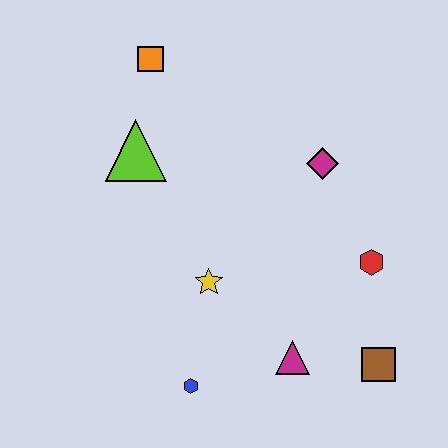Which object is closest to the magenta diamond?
The red hexagon is closest to the magenta diamond.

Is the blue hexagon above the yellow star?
No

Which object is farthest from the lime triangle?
The brown square is farthest from the lime triangle.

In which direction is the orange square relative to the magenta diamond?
The orange square is to the left of the magenta diamond.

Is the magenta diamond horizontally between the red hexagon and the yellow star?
Yes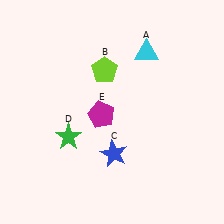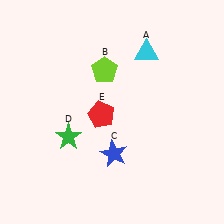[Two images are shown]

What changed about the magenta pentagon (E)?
In Image 1, E is magenta. In Image 2, it changed to red.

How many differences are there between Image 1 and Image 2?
There is 1 difference between the two images.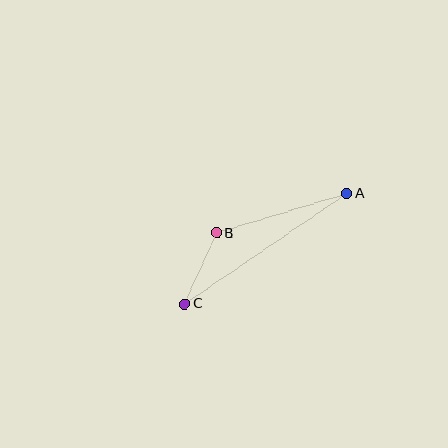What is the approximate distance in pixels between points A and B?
The distance between A and B is approximately 136 pixels.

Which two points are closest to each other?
Points B and C are closest to each other.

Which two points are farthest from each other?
Points A and C are farthest from each other.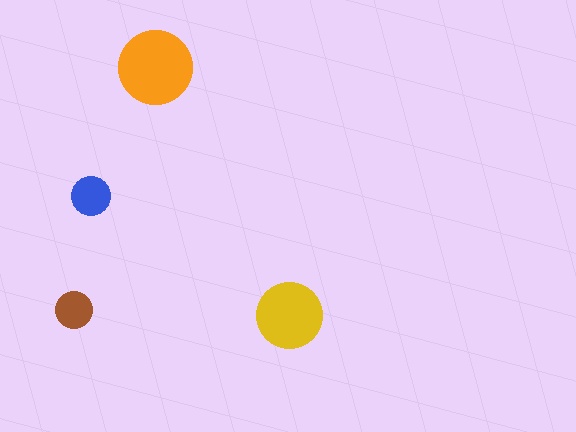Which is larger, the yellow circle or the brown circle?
The yellow one.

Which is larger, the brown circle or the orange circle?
The orange one.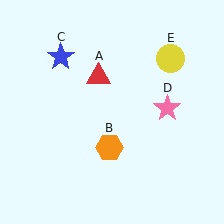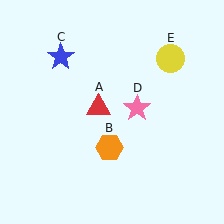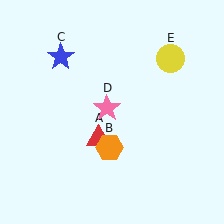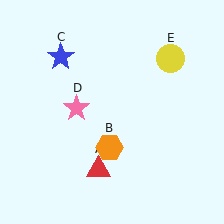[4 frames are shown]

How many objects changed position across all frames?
2 objects changed position: red triangle (object A), pink star (object D).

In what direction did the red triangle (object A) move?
The red triangle (object A) moved down.